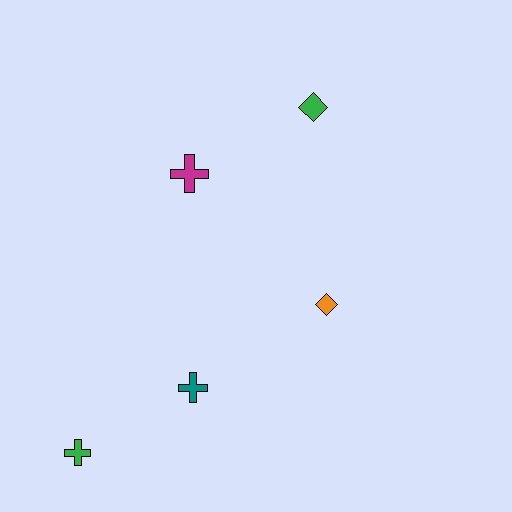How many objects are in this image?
There are 5 objects.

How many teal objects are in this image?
There is 1 teal object.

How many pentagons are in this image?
There are no pentagons.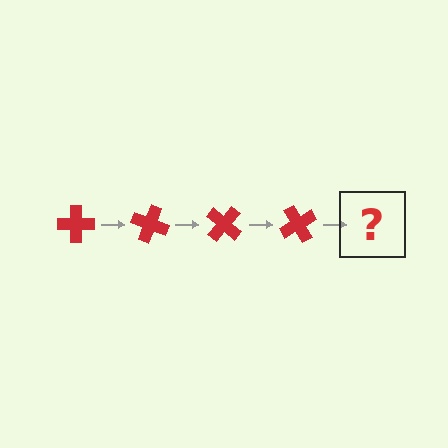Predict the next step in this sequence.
The next step is a red cross rotated 80 degrees.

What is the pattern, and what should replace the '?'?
The pattern is that the cross rotates 20 degrees each step. The '?' should be a red cross rotated 80 degrees.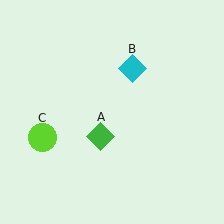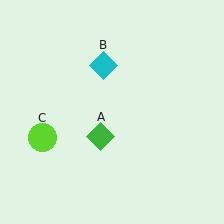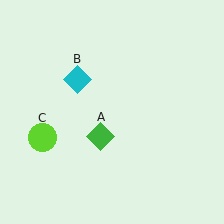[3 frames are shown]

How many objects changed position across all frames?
1 object changed position: cyan diamond (object B).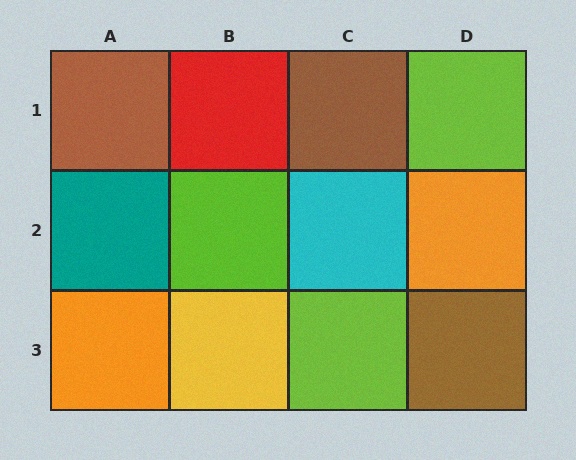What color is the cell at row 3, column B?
Yellow.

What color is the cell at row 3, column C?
Lime.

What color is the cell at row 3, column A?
Orange.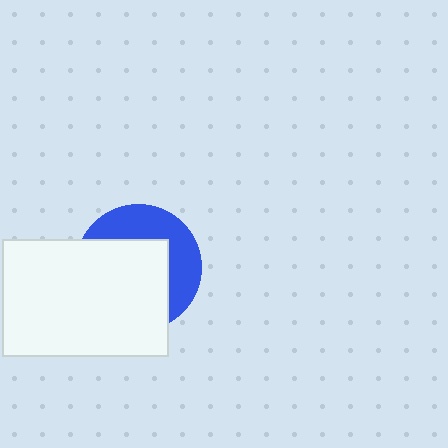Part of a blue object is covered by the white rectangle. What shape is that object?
It is a circle.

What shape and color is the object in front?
The object in front is a white rectangle.